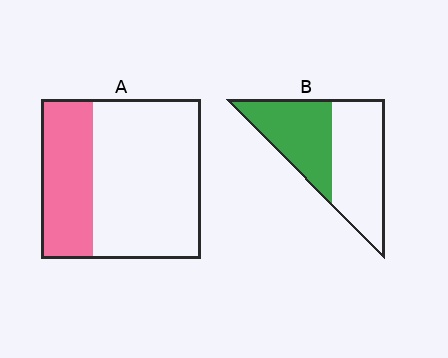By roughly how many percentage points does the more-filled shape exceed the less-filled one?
By roughly 10 percentage points (B over A).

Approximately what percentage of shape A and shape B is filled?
A is approximately 30% and B is approximately 45%.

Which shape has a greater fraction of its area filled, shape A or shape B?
Shape B.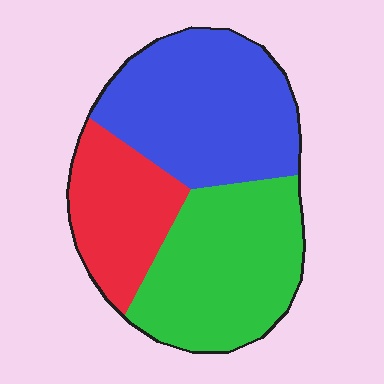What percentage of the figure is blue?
Blue takes up between a quarter and a half of the figure.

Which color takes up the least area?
Red, at roughly 25%.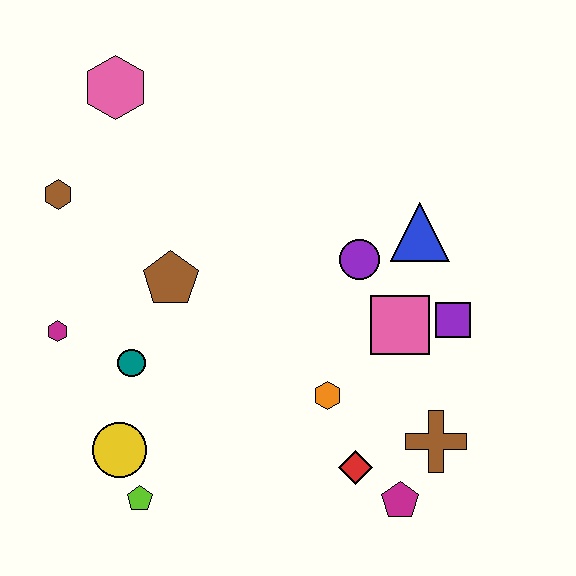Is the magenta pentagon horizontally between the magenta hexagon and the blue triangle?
Yes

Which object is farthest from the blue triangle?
The lime pentagon is farthest from the blue triangle.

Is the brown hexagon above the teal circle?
Yes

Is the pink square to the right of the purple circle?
Yes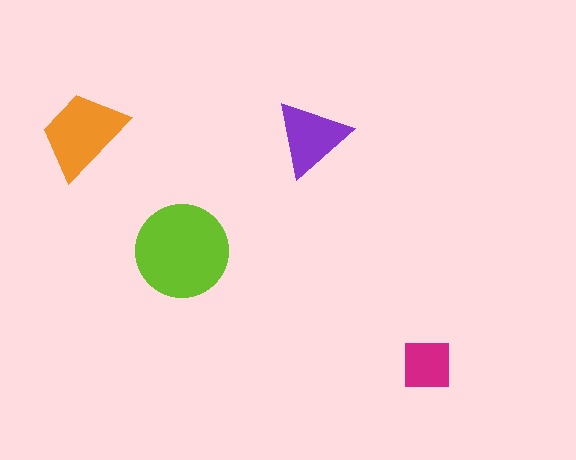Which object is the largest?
The lime circle.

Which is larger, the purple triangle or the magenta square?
The purple triangle.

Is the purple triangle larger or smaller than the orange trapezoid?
Smaller.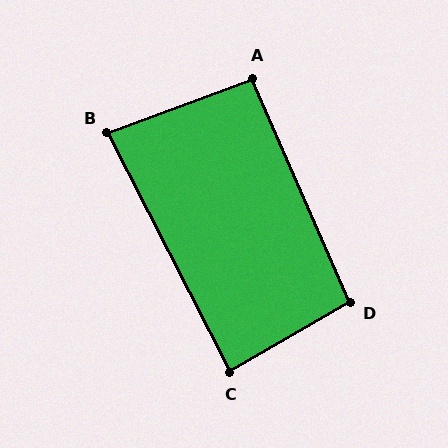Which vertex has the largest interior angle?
D, at approximately 97 degrees.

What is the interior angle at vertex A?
Approximately 93 degrees (approximately right).